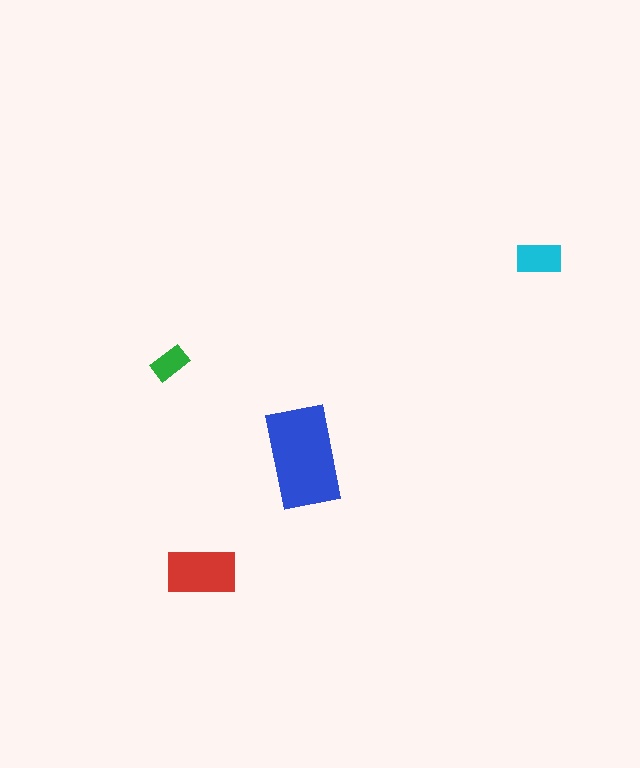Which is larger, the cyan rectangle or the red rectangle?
The red one.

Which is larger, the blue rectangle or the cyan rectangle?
The blue one.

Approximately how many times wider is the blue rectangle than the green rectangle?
About 2.5 times wider.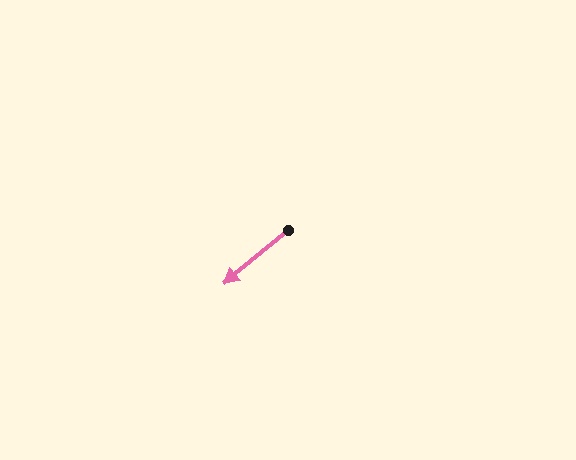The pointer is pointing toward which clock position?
Roughly 8 o'clock.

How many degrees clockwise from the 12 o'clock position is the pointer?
Approximately 231 degrees.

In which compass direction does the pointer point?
Southwest.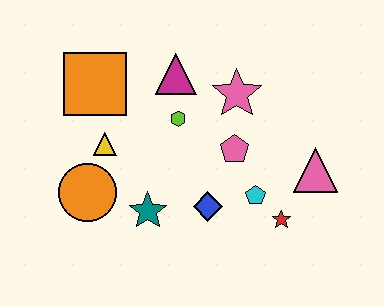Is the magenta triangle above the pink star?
Yes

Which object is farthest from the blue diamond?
The orange square is farthest from the blue diamond.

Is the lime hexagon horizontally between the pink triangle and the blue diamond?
No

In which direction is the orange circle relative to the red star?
The orange circle is to the left of the red star.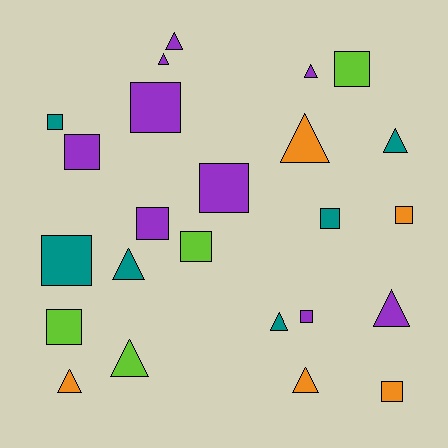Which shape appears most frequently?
Square, with 13 objects.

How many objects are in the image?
There are 24 objects.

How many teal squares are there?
There are 3 teal squares.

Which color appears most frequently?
Purple, with 9 objects.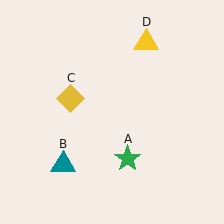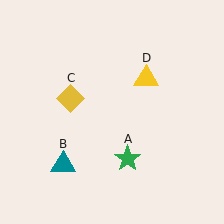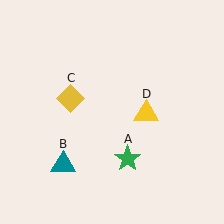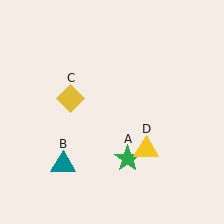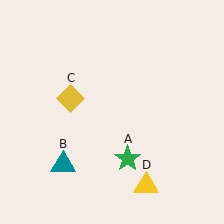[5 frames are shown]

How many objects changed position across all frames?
1 object changed position: yellow triangle (object D).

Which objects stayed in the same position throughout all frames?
Green star (object A) and teal triangle (object B) and yellow diamond (object C) remained stationary.